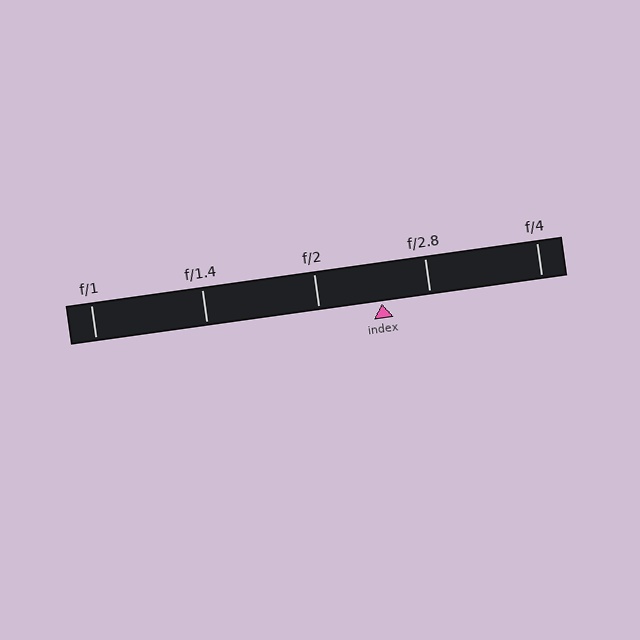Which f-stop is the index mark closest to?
The index mark is closest to f/2.8.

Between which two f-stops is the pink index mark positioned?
The index mark is between f/2 and f/2.8.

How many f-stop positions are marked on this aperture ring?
There are 5 f-stop positions marked.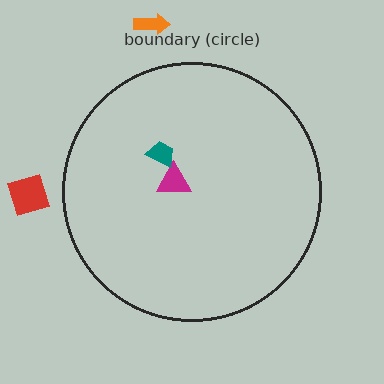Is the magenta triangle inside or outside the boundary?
Inside.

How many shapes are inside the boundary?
2 inside, 2 outside.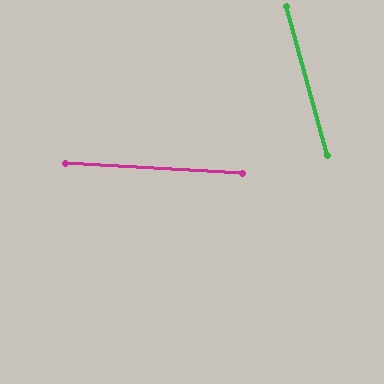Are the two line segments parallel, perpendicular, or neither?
Neither parallel nor perpendicular — they differ by about 71°.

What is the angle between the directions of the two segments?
Approximately 71 degrees.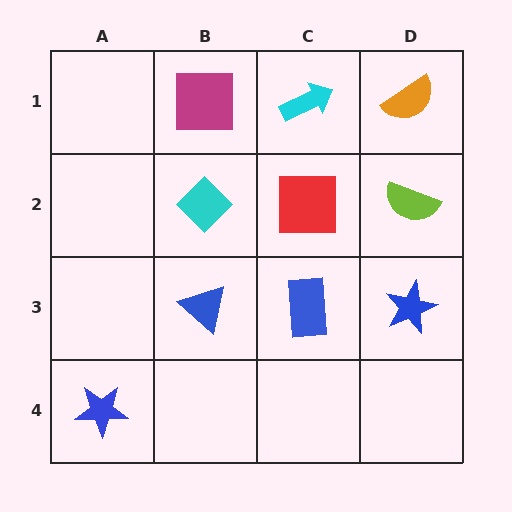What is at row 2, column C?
A red square.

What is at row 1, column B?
A magenta square.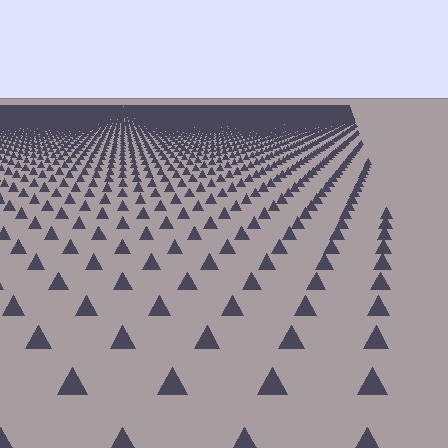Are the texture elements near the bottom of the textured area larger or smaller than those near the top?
Larger. Near the bottom, elements are closer to the viewer and appear at a bigger on-screen size.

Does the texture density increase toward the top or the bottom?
Density increases toward the top.